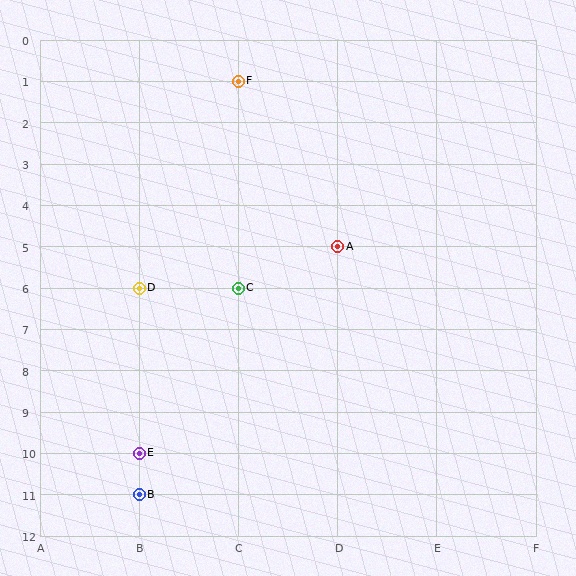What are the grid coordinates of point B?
Point B is at grid coordinates (B, 11).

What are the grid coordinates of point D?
Point D is at grid coordinates (B, 6).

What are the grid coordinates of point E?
Point E is at grid coordinates (B, 10).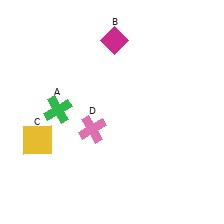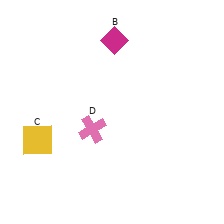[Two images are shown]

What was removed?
The green cross (A) was removed in Image 2.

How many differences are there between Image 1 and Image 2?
There is 1 difference between the two images.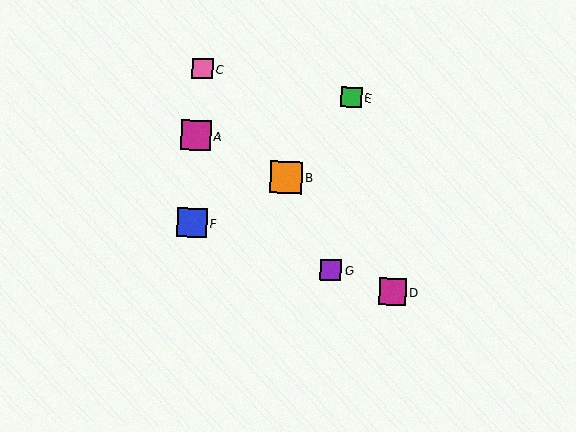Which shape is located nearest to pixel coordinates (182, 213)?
The blue square (labeled F) at (192, 223) is nearest to that location.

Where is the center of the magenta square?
The center of the magenta square is at (196, 135).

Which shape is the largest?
The orange square (labeled B) is the largest.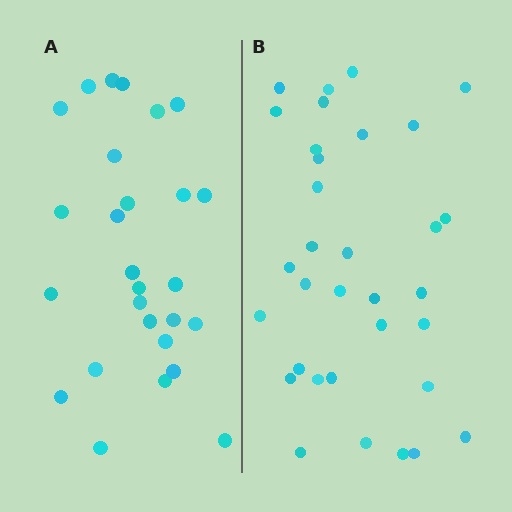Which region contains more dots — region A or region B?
Region B (the right region) has more dots.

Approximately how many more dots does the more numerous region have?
Region B has about 6 more dots than region A.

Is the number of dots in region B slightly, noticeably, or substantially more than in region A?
Region B has only slightly more — the two regions are fairly close. The ratio is roughly 1.2 to 1.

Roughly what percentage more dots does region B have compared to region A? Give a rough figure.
About 20% more.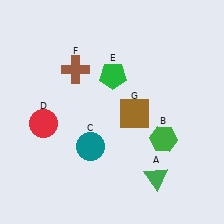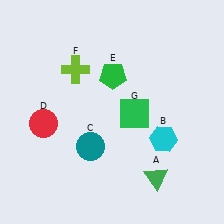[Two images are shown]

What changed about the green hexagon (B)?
In Image 1, B is green. In Image 2, it changed to cyan.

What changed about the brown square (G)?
In Image 1, G is brown. In Image 2, it changed to green.